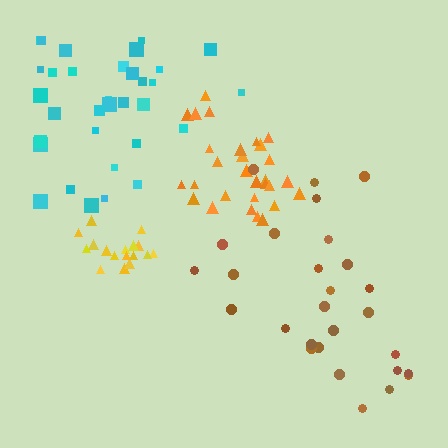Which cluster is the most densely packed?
Yellow.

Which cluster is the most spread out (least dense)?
Brown.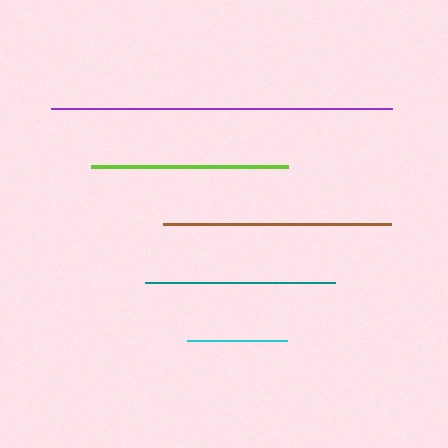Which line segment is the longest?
The purple line is the longest at approximately 340 pixels.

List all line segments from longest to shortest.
From longest to shortest: purple, brown, lime, teal, cyan.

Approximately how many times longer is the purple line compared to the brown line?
The purple line is approximately 1.5 times the length of the brown line.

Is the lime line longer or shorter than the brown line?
The brown line is longer than the lime line.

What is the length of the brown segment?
The brown segment is approximately 228 pixels long.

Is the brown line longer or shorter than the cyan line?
The brown line is longer than the cyan line.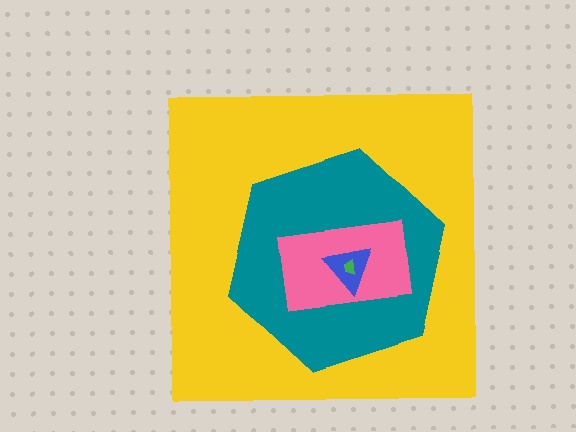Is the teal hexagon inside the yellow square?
Yes.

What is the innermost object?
The green trapezoid.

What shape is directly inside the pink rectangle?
The blue triangle.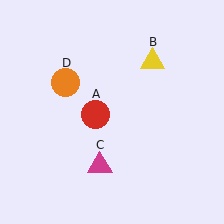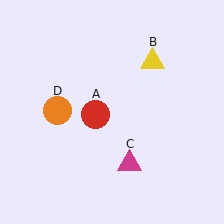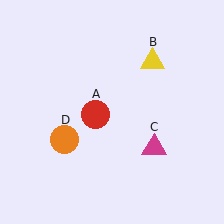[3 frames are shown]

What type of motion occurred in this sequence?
The magenta triangle (object C), orange circle (object D) rotated counterclockwise around the center of the scene.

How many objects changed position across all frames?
2 objects changed position: magenta triangle (object C), orange circle (object D).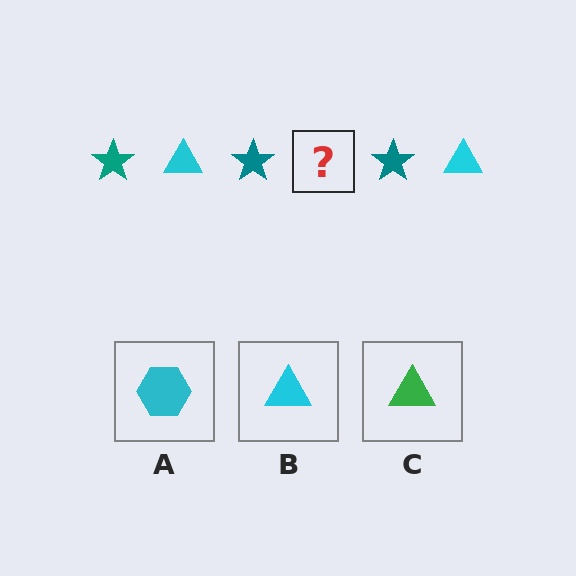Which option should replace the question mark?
Option B.